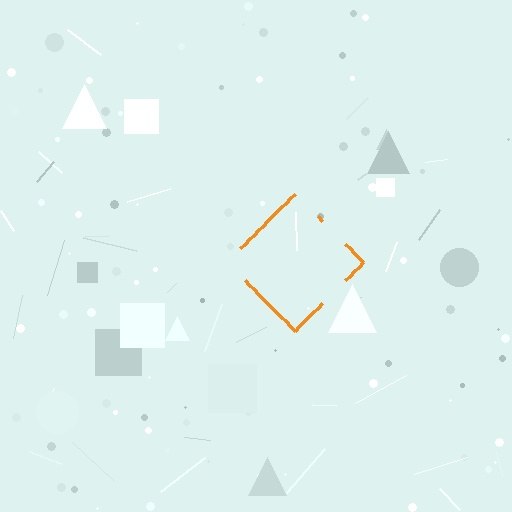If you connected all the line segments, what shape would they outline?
They would outline a diamond.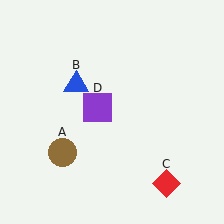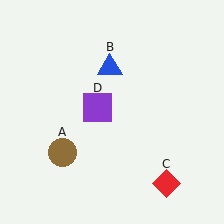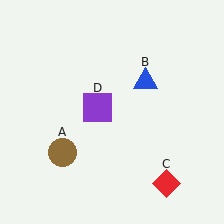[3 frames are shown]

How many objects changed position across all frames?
1 object changed position: blue triangle (object B).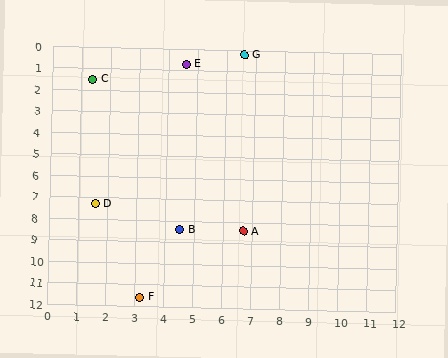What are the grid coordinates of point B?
Point B is at approximately (4.5, 8.4).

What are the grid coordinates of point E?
Point E is at approximately (4.6, 0.7).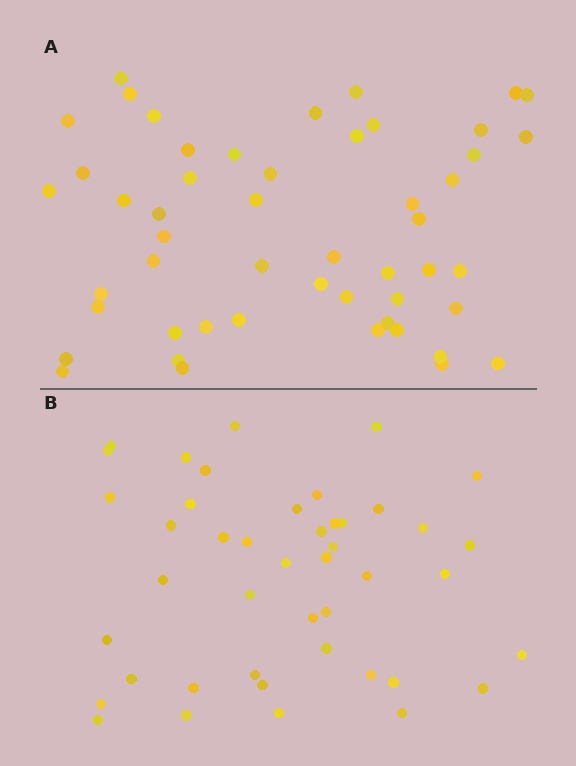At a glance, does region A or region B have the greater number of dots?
Region A (the top region) has more dots.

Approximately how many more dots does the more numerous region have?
Region A has roughly 8 or so more dots than region B.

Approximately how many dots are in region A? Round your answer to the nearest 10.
About 50 dots. (The exact count is 51, which rounds to 50.)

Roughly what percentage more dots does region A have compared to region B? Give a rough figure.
About 15% more.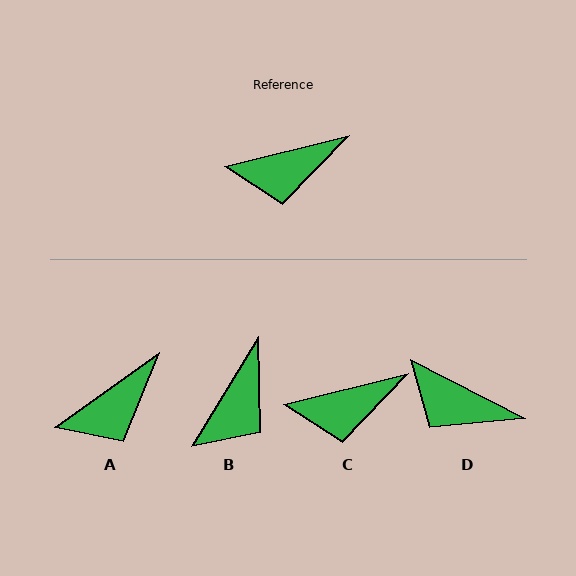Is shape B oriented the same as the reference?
No, it is off by about 45 degrees.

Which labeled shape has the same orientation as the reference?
C.